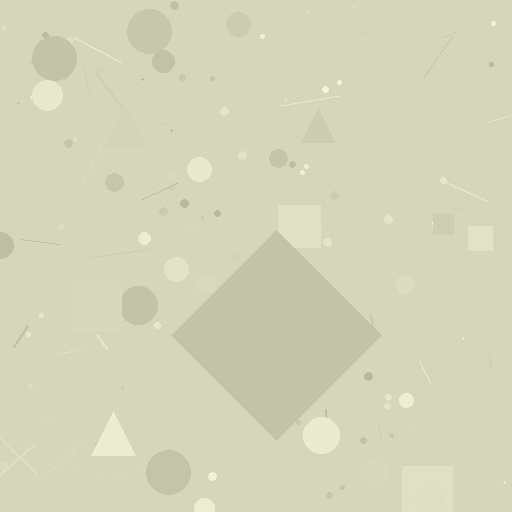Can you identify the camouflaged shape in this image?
The camouflaged shape is a diamond.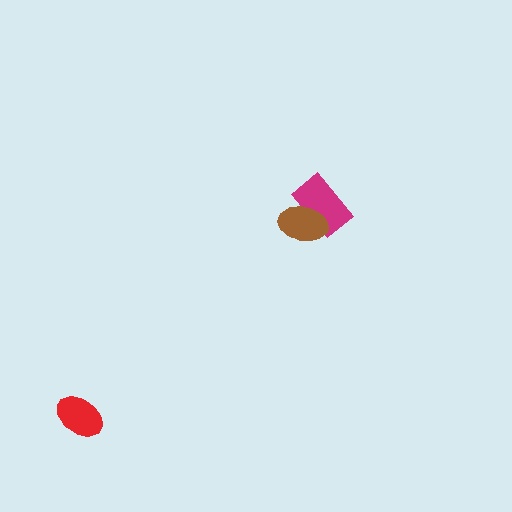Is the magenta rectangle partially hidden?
Yes, it is partially covered by another shape.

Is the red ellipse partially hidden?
No, no other shape covers it.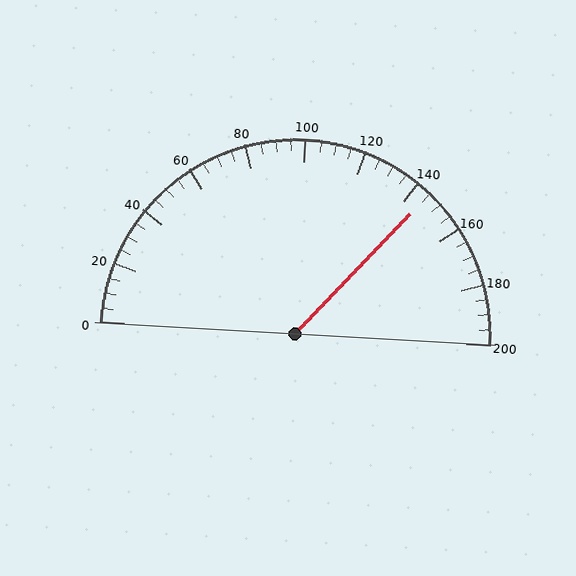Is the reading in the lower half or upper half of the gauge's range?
The reading is in the upper half of the range (0 to 200).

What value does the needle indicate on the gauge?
The needle indicates approximately 145.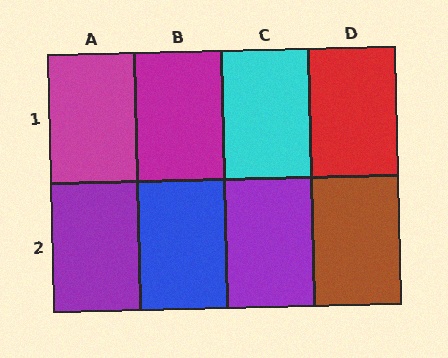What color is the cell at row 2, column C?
Purple.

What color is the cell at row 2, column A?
Purple.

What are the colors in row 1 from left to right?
Magenta, magenta, cyan, red.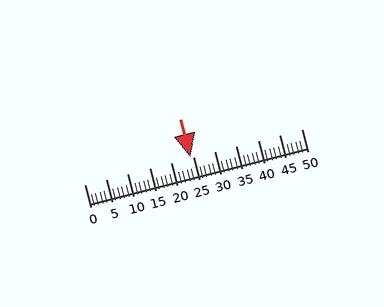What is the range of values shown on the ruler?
The ruler shows values from 0 to 50.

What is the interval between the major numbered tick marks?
The major tick marks are spaced 5 units apart.